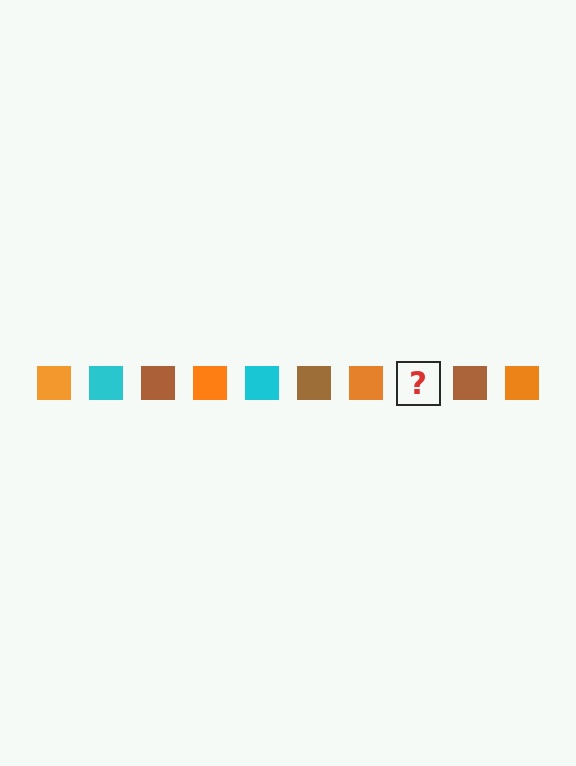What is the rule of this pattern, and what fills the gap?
The rule is that the pattern cycles through orange, cyan, brown squares. The gap should be filled with a cyan square.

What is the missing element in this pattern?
The missing element is a cyan square.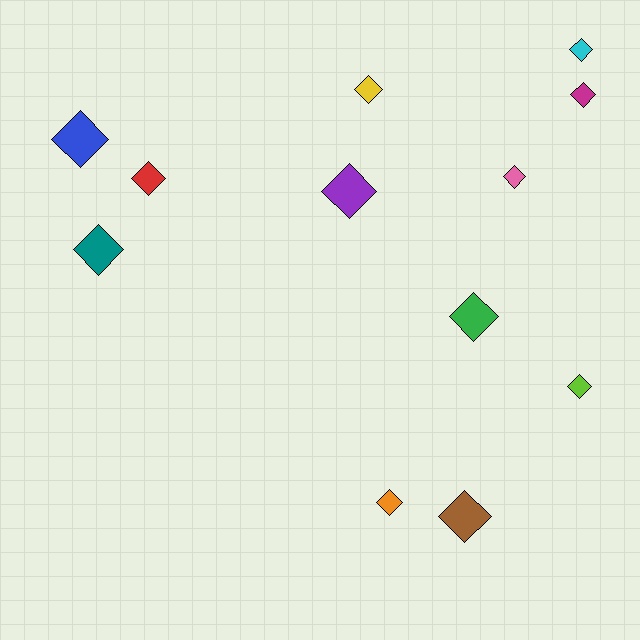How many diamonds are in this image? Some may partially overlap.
There are 12 diamonds.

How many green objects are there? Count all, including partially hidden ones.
There is 1 green object.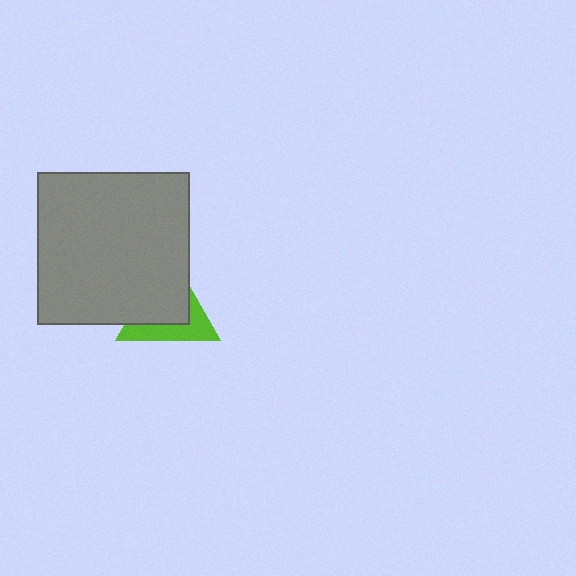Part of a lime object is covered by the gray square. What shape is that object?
It is a triangle.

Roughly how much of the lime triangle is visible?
A small part of it is visible (roughly 41%).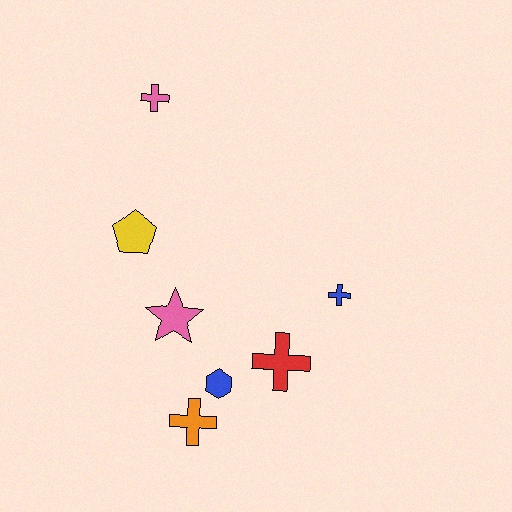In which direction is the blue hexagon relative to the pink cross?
The blue hexagon is below the pink cross.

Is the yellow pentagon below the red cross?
No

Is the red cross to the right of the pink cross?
Yes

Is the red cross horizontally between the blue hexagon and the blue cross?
Yes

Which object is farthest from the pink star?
The pink cross is farthest from the pink star.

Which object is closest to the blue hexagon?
The orange cross is closest to the blue hexagon.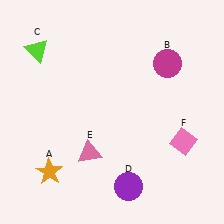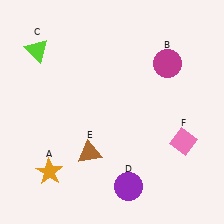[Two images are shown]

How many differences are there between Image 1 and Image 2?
There is 1 difference between the two images.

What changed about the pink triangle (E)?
In Image 1, E is pink. In Image 2, it changed to brown.